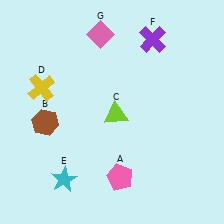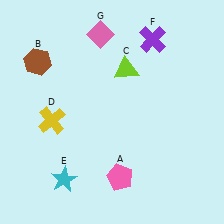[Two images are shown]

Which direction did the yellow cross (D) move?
The yellow cross (D) moved down.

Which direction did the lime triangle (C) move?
The lime triangle (C) moved up.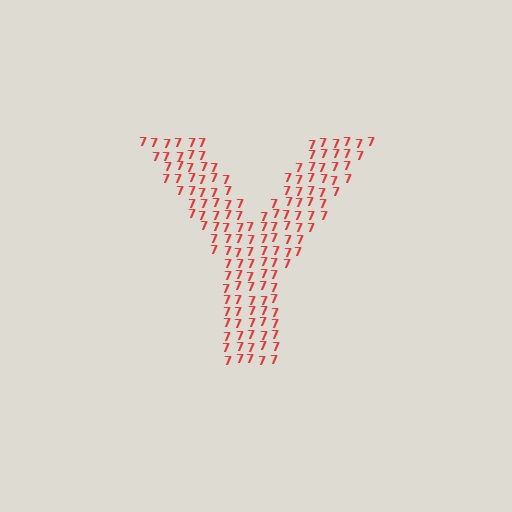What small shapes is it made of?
It is made of small digit 7's.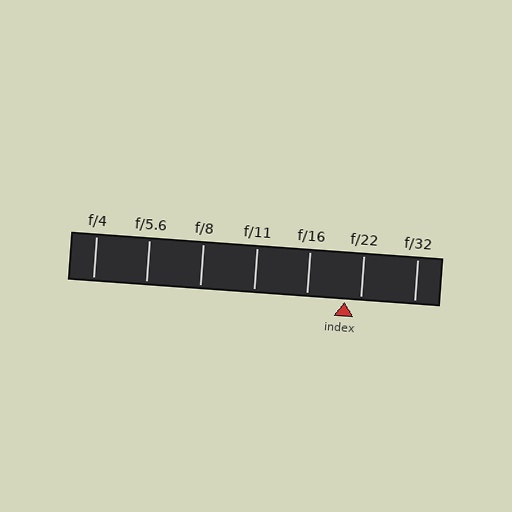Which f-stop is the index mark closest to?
The index mark is closest to f/22.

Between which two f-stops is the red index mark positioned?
The index mark is between f/16 and f/22.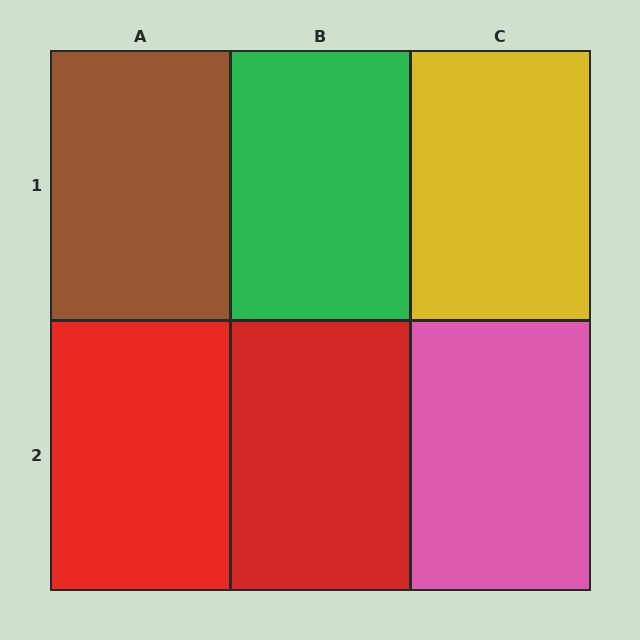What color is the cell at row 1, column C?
Yellow.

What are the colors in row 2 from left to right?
Red, red, pink.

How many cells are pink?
1 cell is pink.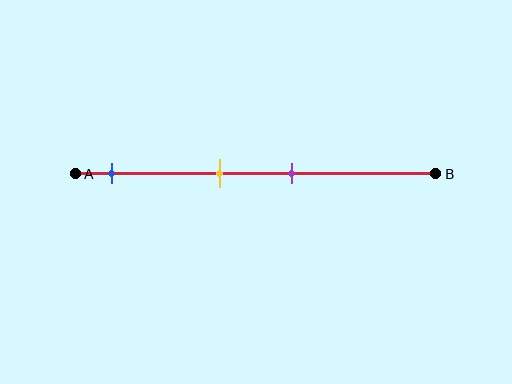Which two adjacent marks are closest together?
The yellow and purple marks are the closest adjacent pair.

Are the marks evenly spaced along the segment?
No, the marks are not evenly spaced.